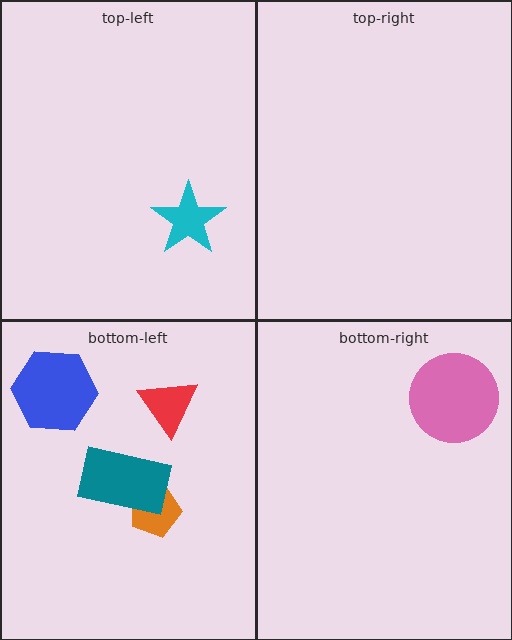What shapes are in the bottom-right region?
The pink circle.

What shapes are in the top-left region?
The cyan star.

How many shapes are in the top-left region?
1.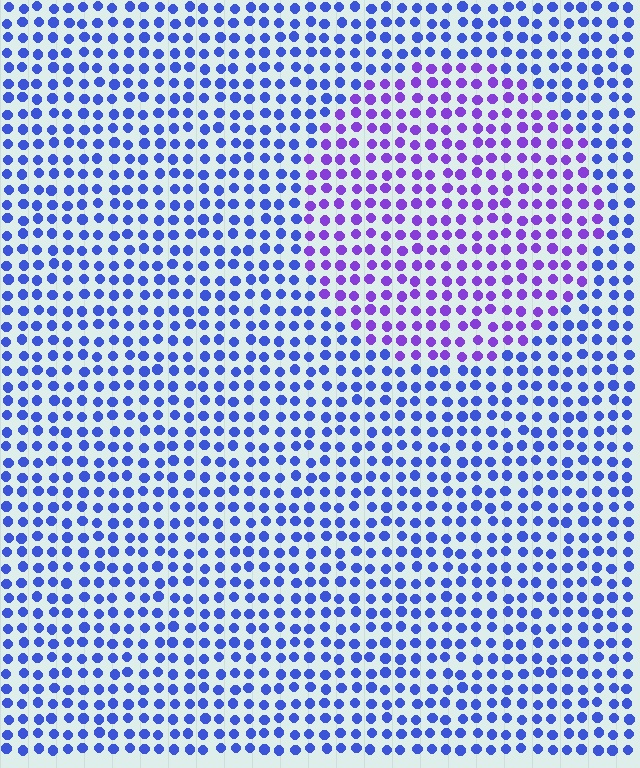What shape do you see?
I see a circle.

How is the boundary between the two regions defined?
The boundary is defined purely by a slight shift in hue (about 39 degrees). Spacing, size, and orientation are identical on both sides.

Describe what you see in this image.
The image is filled with small blue elements in a uniform arrangement. A circle-shaped region is visible where the elements are tinted to a slightly different hue, forming a subtle color boundary.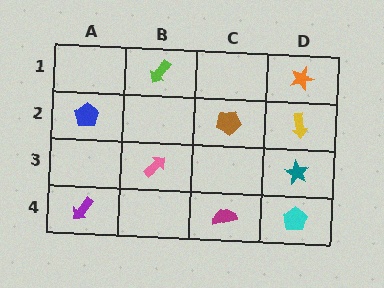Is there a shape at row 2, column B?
No, that cell is empty.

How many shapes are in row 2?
3 shapes.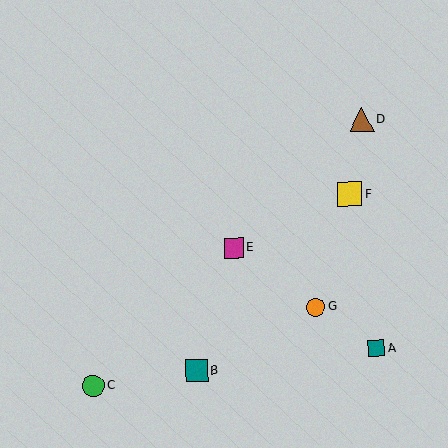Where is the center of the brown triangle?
The center of the brown triangle is at (362, 120).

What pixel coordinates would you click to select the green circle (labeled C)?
Click at (93, 386) to select the green circle C.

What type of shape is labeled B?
Shape B is a teal square.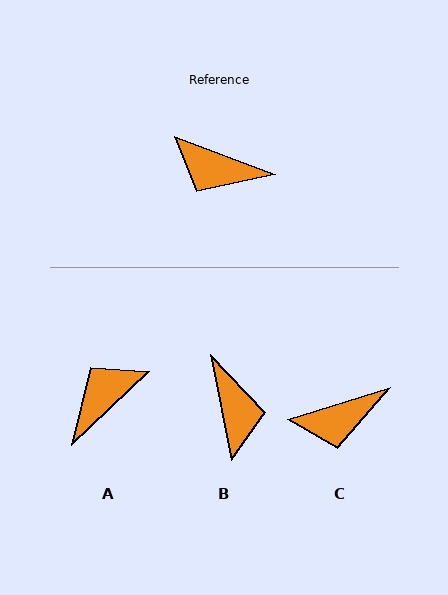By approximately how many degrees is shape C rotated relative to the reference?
Approximately 37 degrees counter-clockwise.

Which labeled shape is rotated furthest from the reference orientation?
B, about 122 degrees away.